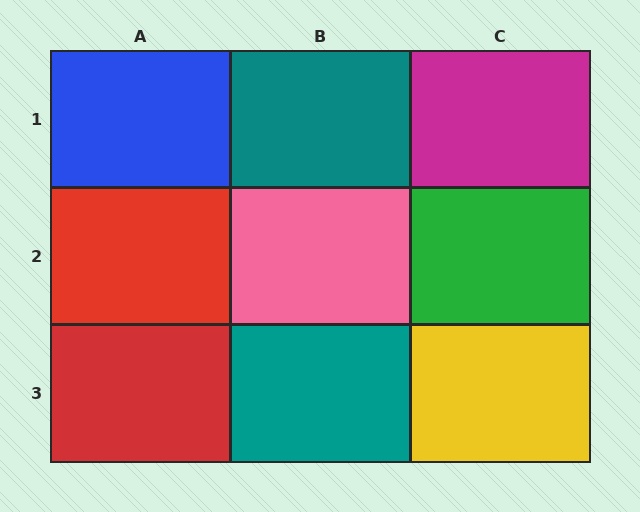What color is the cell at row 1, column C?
Magenta.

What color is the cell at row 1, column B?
Teal.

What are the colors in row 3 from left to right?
Red, teal, yellow.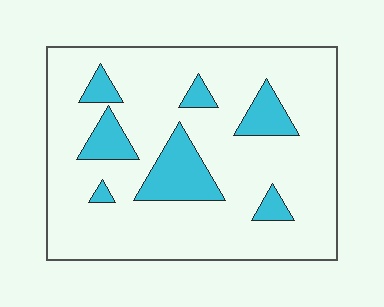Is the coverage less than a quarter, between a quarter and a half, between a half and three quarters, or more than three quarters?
Less than a quarter.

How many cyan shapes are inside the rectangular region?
7.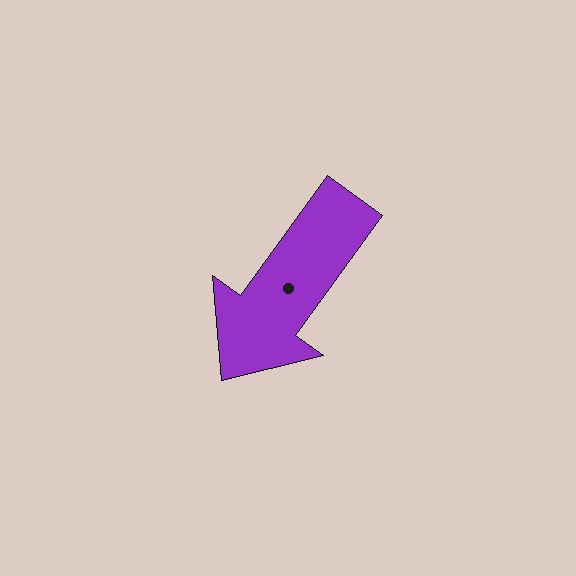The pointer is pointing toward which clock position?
Roughly 7 o'clock.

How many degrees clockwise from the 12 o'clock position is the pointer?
Approximately 216 degrees.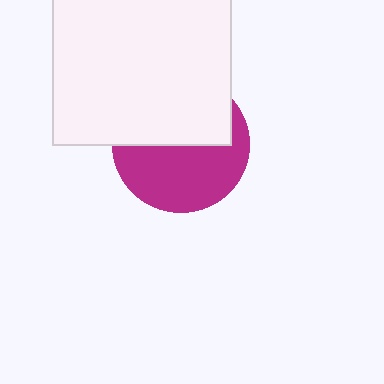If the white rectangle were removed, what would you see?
You would see the complete magenta circle.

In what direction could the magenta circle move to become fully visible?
The magenta circle could move down. That would shift it out from behind the white rectangle entirely.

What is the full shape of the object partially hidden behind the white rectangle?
The partially hidden object is a magenta circle.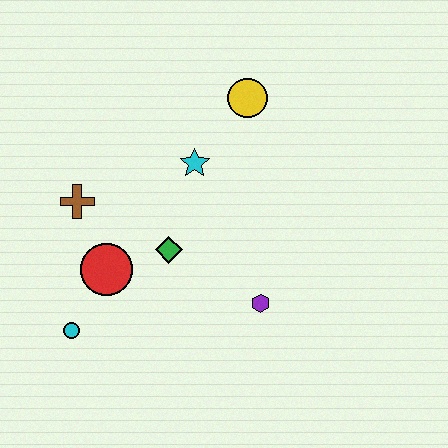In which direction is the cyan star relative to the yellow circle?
The cyan star is below the yellow circle.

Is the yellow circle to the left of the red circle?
No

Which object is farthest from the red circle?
The yellow circle is farthest from the red circle.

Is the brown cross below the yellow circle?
Yes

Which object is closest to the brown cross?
The red circle is closest to the brown cross.